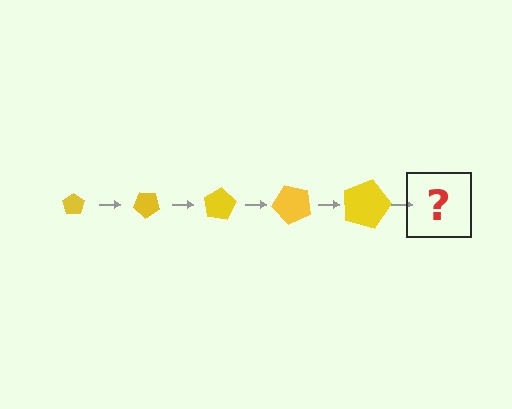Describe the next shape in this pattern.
It should be a pentagon, larger than the previous one and rotated 200 degrees from the start.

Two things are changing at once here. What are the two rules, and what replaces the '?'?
The two rules are that the pentagon grows larger each step and it rotates 40 degrees each step. The '?' should be a pentagon, larger than the previous one and rotated 200 degrees from the start.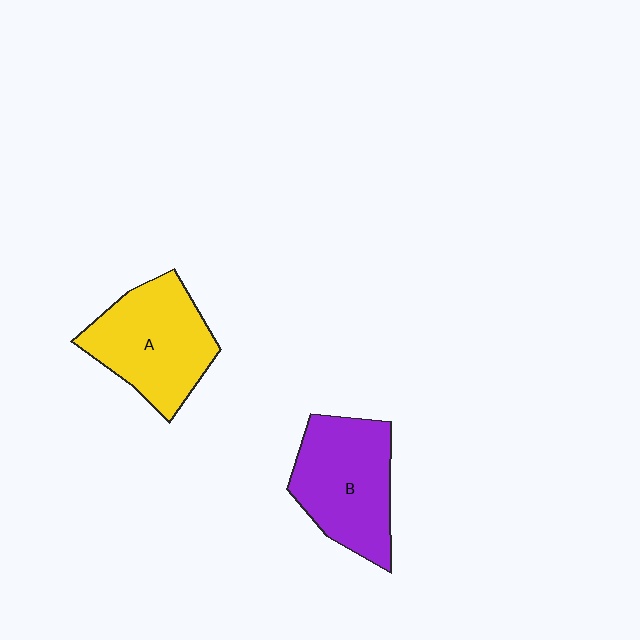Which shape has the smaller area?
Shape A (yellow).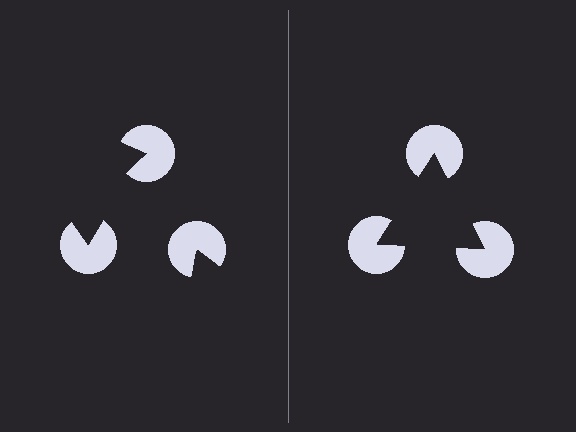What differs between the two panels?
The pac-man discs are positioned identically on both sides; only the wedge orientations differ. On the right they align to a triangle; on the left they are misaligned.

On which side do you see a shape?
An illusory triangle appears on the right side. On the left side the wedge cuts are rotated, so no coherent shape forms.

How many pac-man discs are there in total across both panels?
6 — 3 on each side.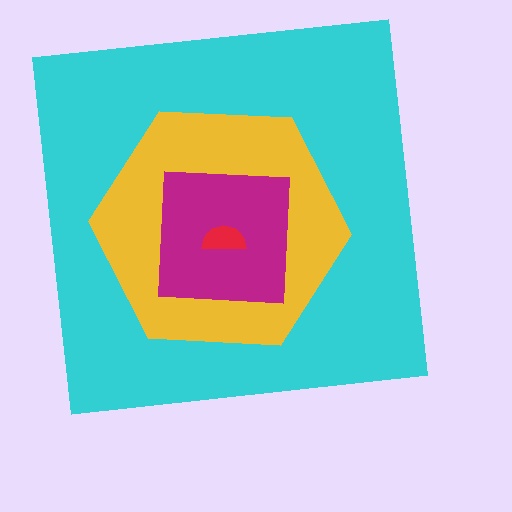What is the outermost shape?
The cyan square.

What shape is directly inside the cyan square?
The yellow hexagon.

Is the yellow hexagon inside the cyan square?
Yes.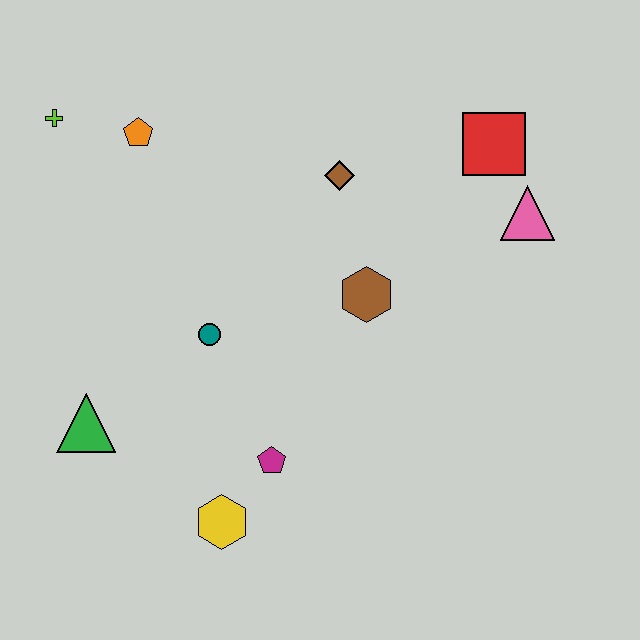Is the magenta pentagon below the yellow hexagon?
No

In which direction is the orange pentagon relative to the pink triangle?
The orange pentagon is to the left of the pink triangle.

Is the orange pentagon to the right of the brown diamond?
No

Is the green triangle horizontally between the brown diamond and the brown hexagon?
No